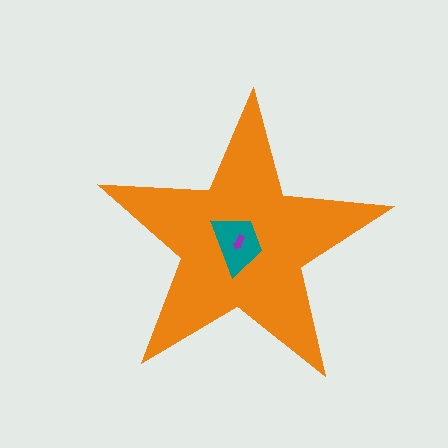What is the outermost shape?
The orange star.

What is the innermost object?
The purple arrow.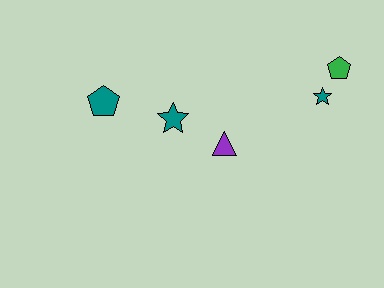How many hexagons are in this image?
There are no hexagons.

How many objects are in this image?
There are 5 objects.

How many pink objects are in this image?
There are no pink objects.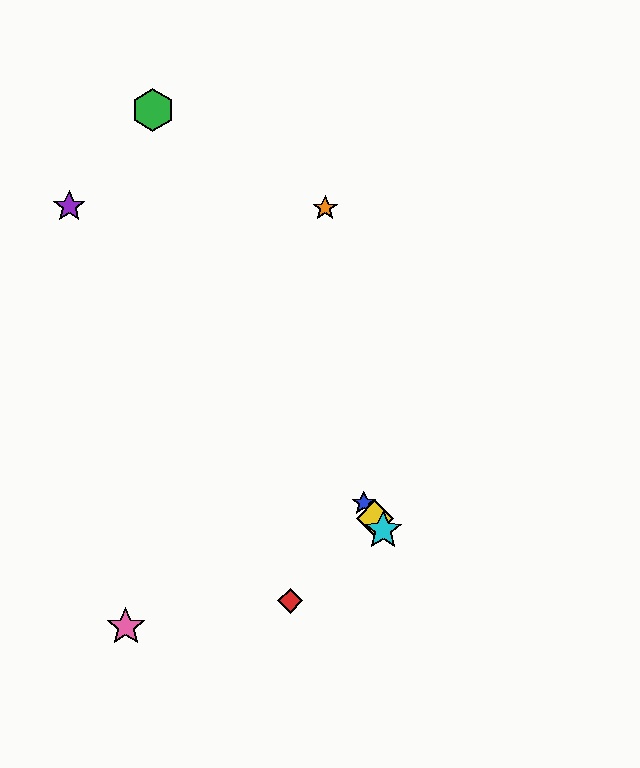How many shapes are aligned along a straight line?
3 shapes (the blue star, the yellow diamond, the cyan star) are aligned along a straight line.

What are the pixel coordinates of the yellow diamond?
The yellow diamond is at (375, 518).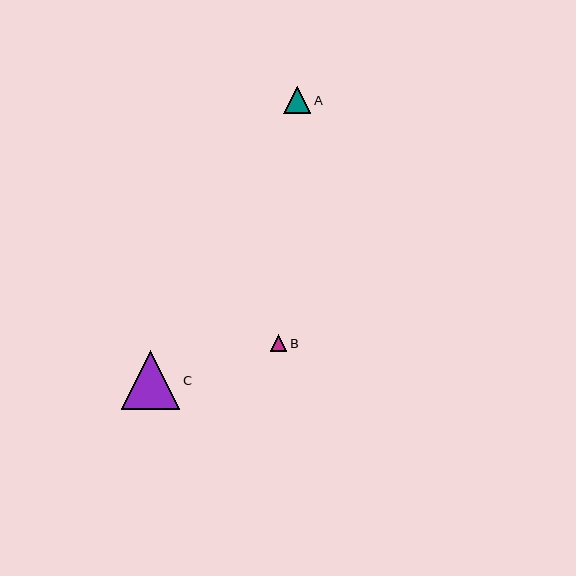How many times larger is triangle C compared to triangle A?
Triangle C is approximately 2.1 times the size of triangle A.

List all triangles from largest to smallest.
From largest to smallest: C, A, B.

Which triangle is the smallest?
Triangle B is the smallest with a size of approximately 16 pixels.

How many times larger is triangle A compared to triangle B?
Triangle A is approximately 1.7 times the size of triangle B.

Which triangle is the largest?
Triangle C is the largest with a size of approximately 58 pixels.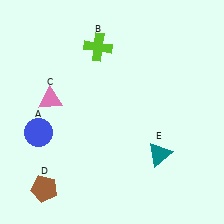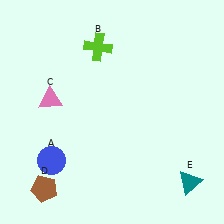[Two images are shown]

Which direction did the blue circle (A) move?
The blue circle (A) moved down.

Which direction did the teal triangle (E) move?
The teal triangle (E) moved right.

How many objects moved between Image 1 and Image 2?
2 objects moved between the two images.